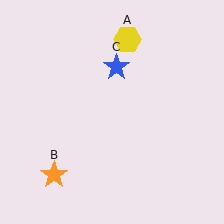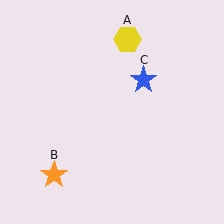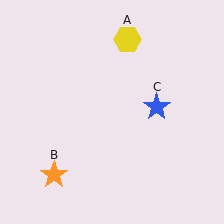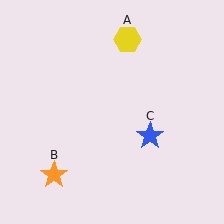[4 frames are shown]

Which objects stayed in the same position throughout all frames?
Yellow hexagon (object A) and orange star (object B) remained stationary.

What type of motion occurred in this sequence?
The blue star (object C) rotated clockwise around the center of the scene.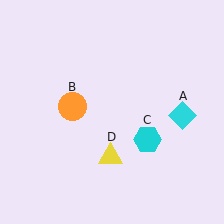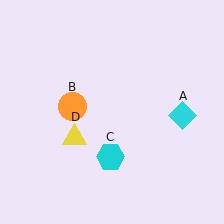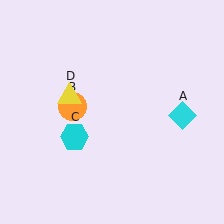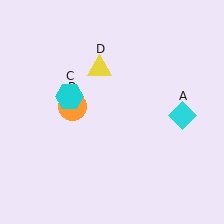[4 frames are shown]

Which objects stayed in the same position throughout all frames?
Cyan diamond (object A) and orange circle (object B) remained stationary.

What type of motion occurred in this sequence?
The cyan hexagon (object C), yellow triangle (object D) rotated clockwise around the center of the scene.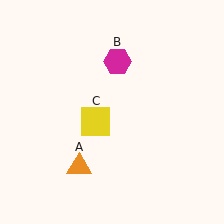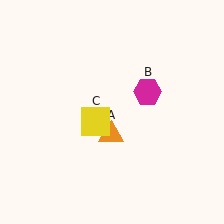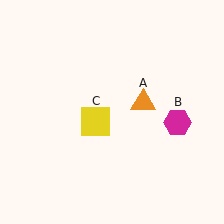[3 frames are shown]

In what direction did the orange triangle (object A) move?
The orange triangle (object A) moved up and to the right.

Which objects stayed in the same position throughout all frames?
Yellow square (object C) remained stationary.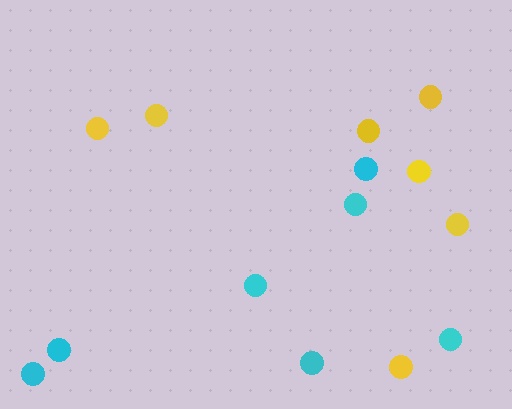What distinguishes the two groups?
There are 2 groups: one group of yellow circles (7) and one group of cyan circles (7).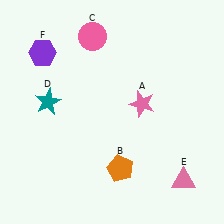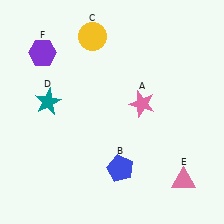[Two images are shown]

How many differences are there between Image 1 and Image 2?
There are 2 differences between the two images.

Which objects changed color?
B changed from orange to blue. C changed from pink to yellow.